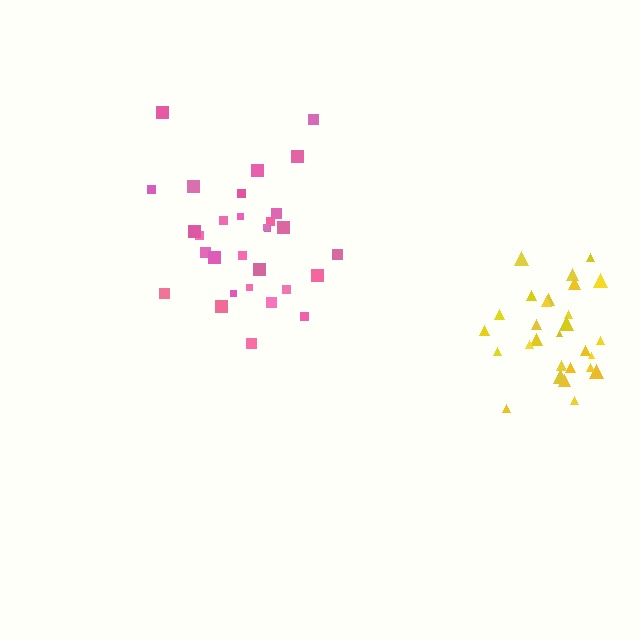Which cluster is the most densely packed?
Yellow.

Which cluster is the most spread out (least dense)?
Pink.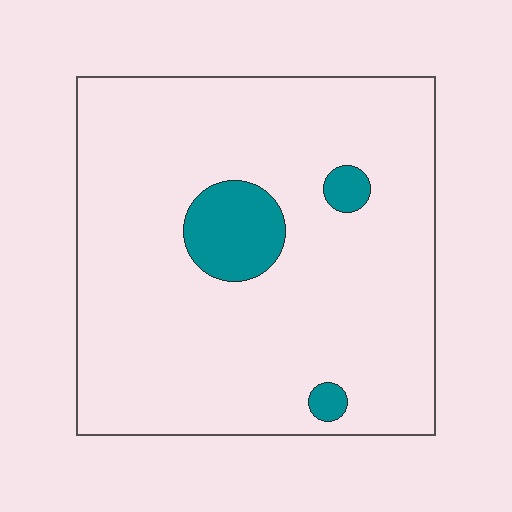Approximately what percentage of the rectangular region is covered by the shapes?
Approximately 10%.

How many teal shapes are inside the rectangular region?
3.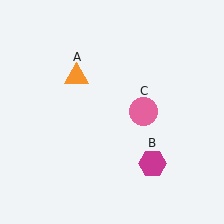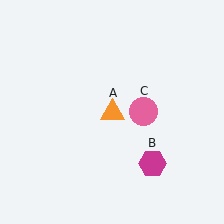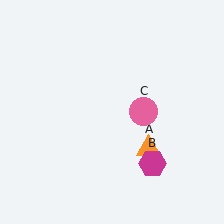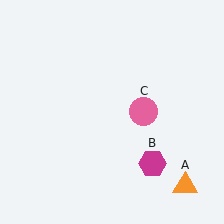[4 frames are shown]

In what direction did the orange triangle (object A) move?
The orange triangle (object A) moved down and to the right.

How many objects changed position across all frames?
1 object changed position: orange triangle (object A).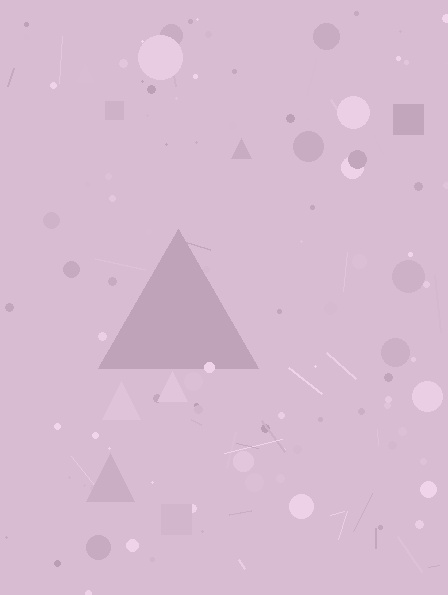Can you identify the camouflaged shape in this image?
The camouflaged shape is a triangle.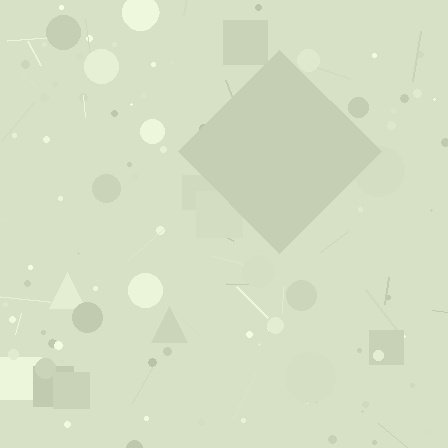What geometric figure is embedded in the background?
A diamond is embedded in the background.